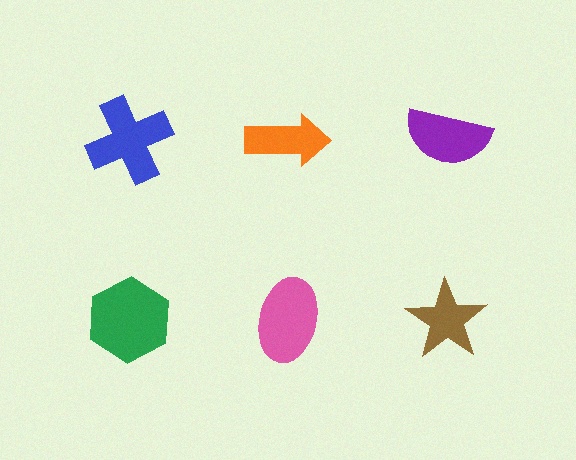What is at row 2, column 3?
A brown star.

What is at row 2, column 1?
A green hexagon.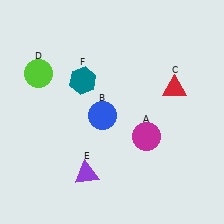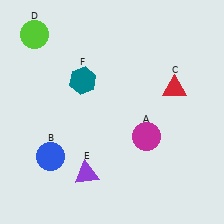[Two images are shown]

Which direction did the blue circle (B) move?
The blue circle (B) moved left.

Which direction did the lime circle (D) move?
The lime circle (D) moved up.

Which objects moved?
The objects that moved are: the blue circle (B), the lime circle (D).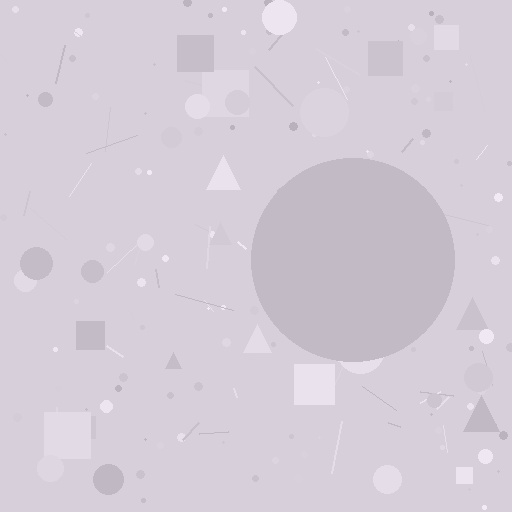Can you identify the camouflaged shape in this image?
The camouflaged shape is a circle.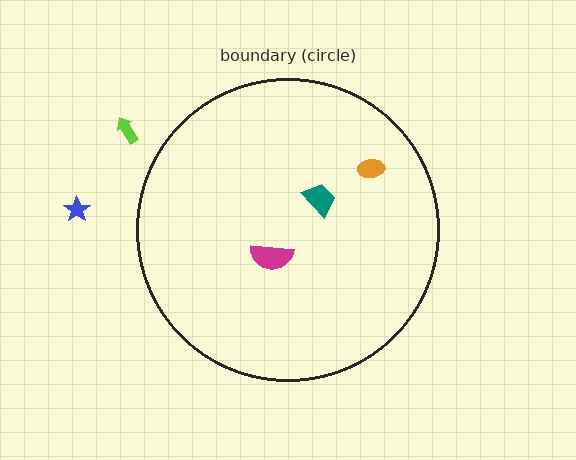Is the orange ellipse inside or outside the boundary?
Inside.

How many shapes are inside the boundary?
3 inside, 2 outside.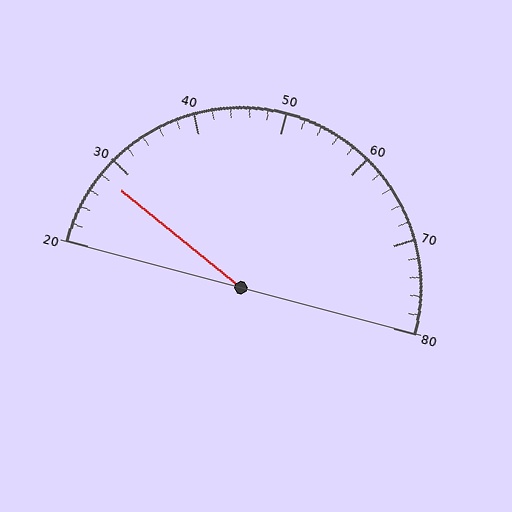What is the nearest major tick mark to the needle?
The nearest major tick mark is 30.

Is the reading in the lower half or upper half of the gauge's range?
The reading is in the lower half of the range (20 to 80).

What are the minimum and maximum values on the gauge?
The gauge ranges from 20 to 80.